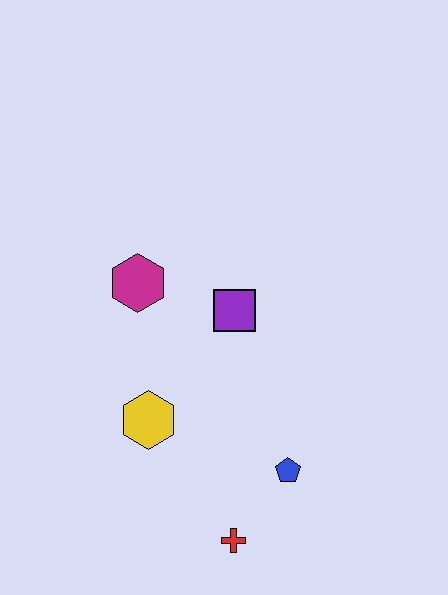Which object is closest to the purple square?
The magenta hexagon is closest to the purple square.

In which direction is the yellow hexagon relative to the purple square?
The yellow hexagon is below the purple square.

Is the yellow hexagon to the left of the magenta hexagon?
No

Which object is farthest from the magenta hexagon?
The red cross is farthest from the magenta hexagon.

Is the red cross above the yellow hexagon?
No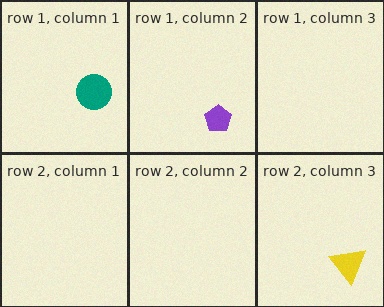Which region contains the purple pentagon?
The row 1, column 2 region.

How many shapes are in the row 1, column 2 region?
1.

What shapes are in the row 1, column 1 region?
The teal circle.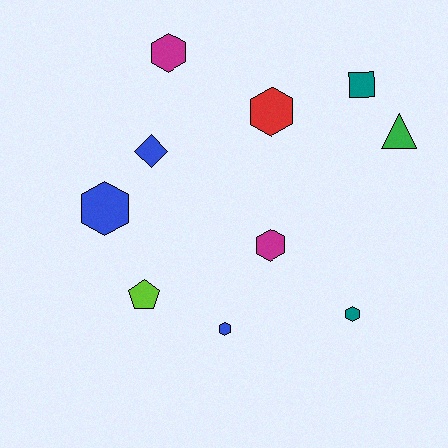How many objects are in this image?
There are 10 objects.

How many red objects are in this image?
There is 1 red object.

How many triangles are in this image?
There is 1 triangle.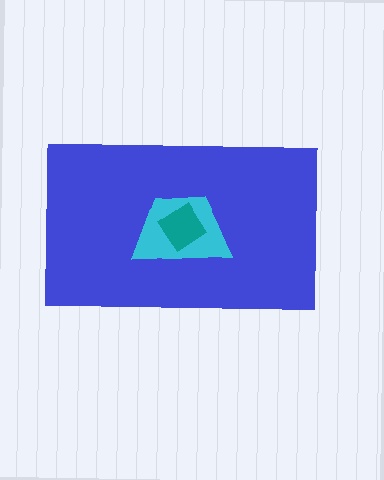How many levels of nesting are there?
3.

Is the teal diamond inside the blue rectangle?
Yes.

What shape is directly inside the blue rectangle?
The cyan trapezoid.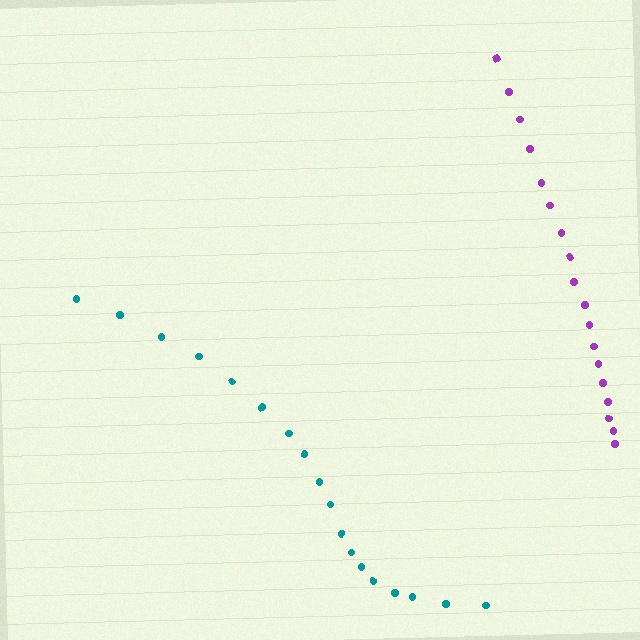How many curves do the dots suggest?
There are 2 distinct paths.